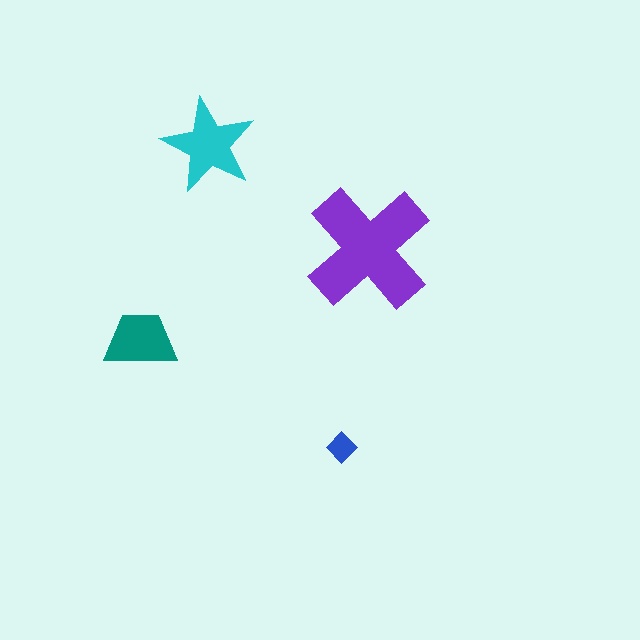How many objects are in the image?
There are 4 objects in the image.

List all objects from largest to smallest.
The purple cross, the cyan star, the teal trapezoid, the blue diamond.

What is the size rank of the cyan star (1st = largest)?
2nd.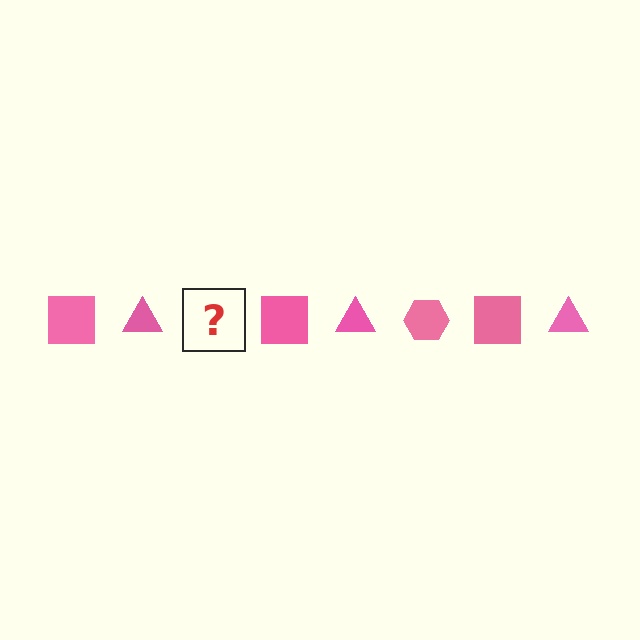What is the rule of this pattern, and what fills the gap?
The rule is that the pattern cycles through square, triangle, hexagon shapes in pink. The gap should be filled with a pink hexagon.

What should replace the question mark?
The question mark should be replaced with a pink hexagon.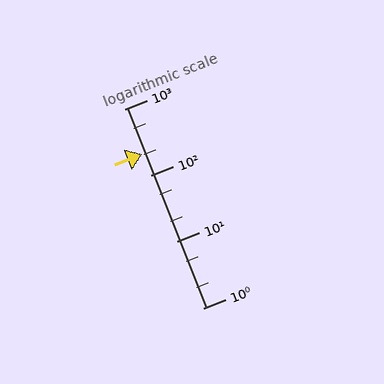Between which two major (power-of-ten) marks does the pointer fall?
The pointer is between 100 and 1000.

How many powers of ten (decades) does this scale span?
The scale spans 3 decades, from 1 to 1000.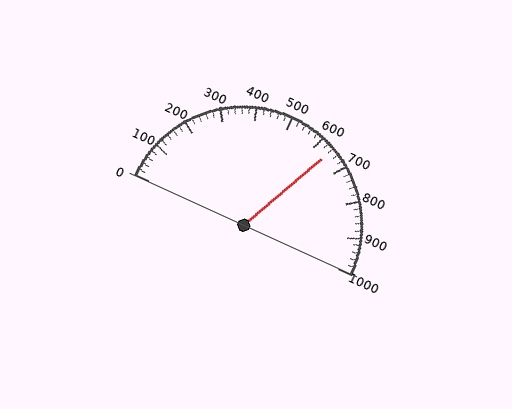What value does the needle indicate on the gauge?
The needle indicates approximately 640.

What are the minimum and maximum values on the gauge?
The gauge ranges from 0 to 1000.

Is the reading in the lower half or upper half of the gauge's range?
The reading is in the upper half of the range (0 to 1000).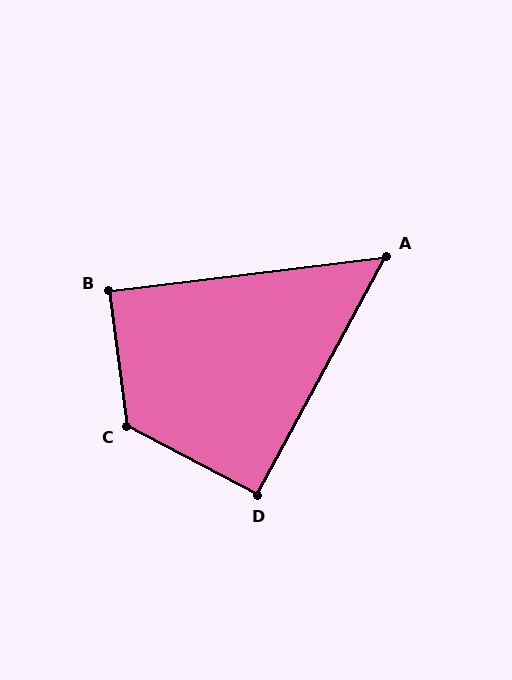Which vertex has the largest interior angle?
C, at approximately 125 degrees.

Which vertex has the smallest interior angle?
A, at approximately 55 degrees.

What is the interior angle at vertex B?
Approximately 89 degrees (approximately right).